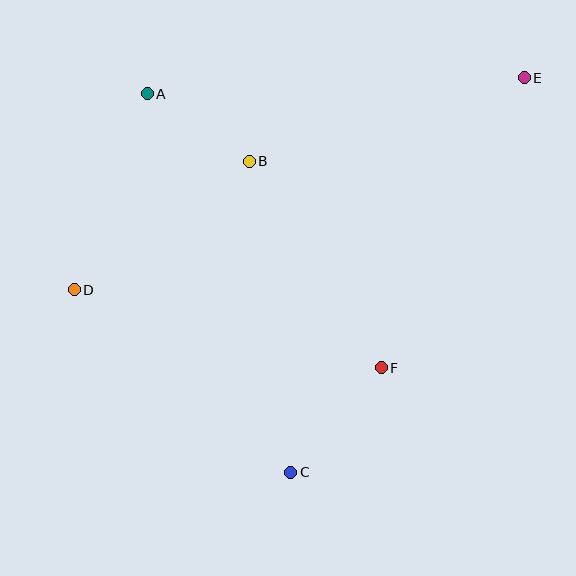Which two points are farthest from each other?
Points D and E are farthest from each other.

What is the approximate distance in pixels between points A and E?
The distance between A and E is approximately 377 pixels.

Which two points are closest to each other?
Points A and B are closest to each other.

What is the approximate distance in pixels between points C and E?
The distance between C and E is approximately 458 pixels.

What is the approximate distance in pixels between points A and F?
The distance between A and F is approximately 360 pixels.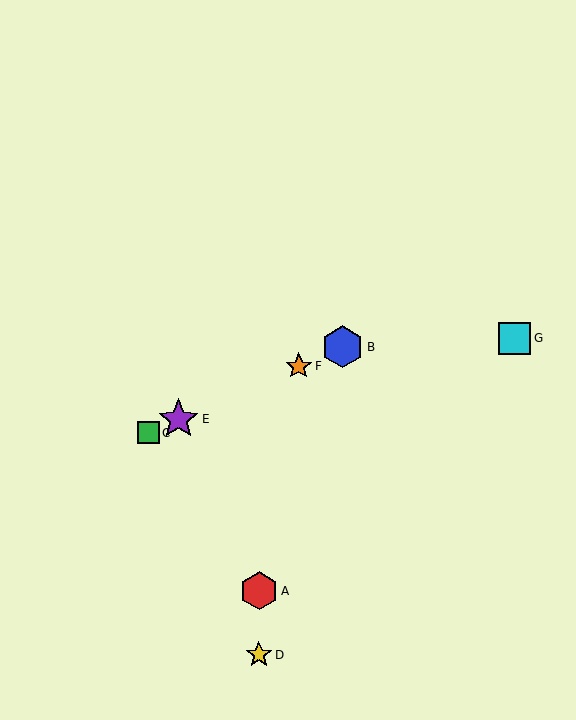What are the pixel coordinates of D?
Object D is at (259, 655).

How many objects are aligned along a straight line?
4 objects (B, C, E, F) are aligned along a straight line.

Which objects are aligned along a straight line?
Objects B, C, E, F are aligned along a straight line.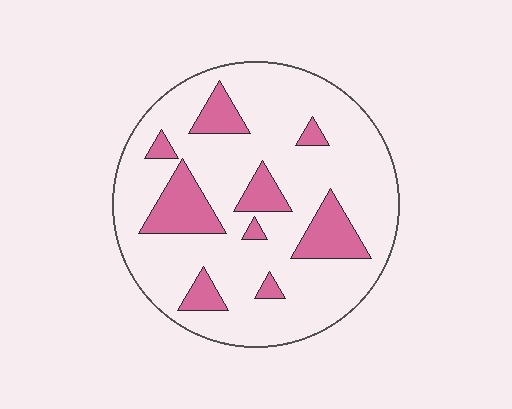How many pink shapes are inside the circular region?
9.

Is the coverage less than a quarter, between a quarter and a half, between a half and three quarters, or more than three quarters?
Less than a quarter.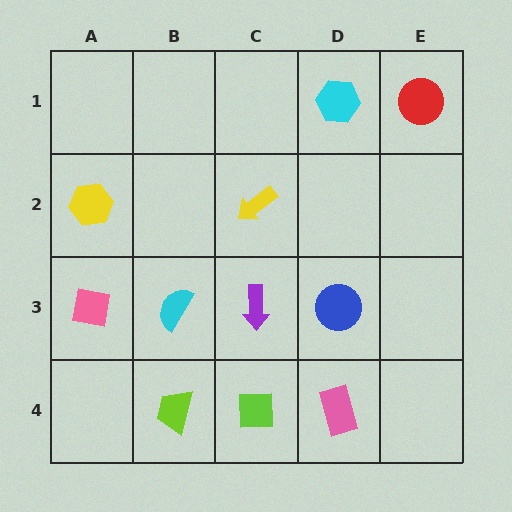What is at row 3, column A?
A pink square.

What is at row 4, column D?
A pink rectangle.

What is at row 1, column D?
A cyan hexagon.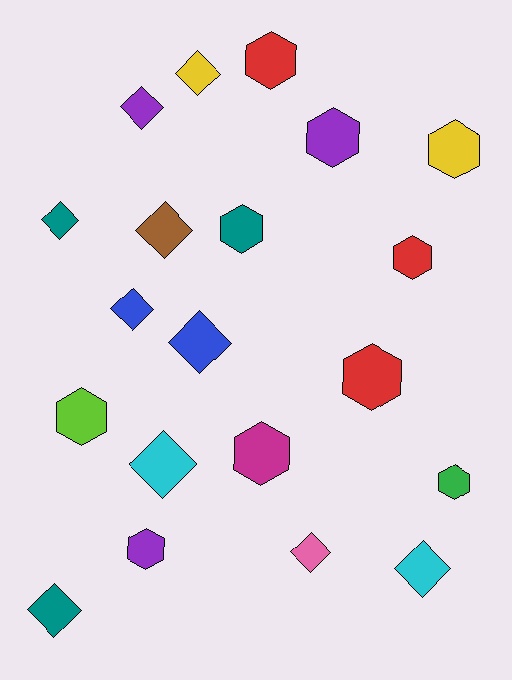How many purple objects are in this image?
There are 3 purple objects.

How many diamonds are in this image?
There are 10 diamonds.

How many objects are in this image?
There are 20 objects.